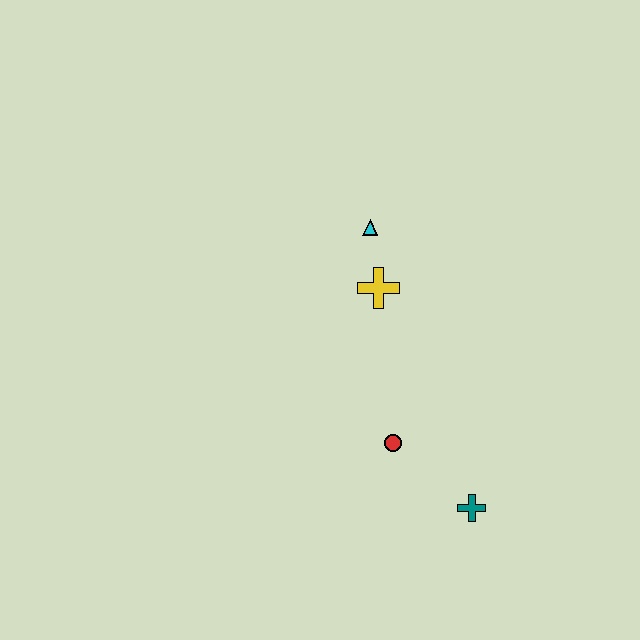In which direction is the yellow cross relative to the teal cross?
The yellow cross is above the teal cross.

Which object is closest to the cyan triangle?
The yellow cross is closest to the cyan triangle.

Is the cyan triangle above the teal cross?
Yes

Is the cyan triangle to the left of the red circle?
Yes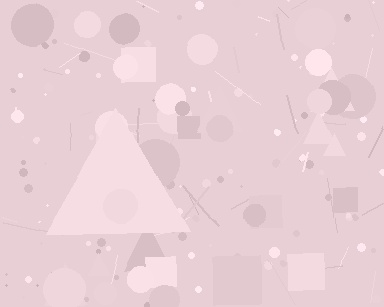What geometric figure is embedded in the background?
A triangle is embedded in the background.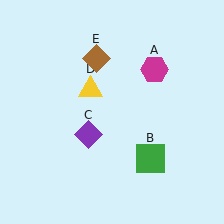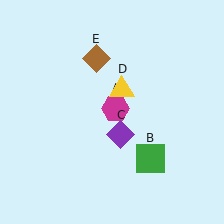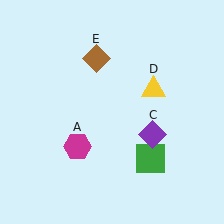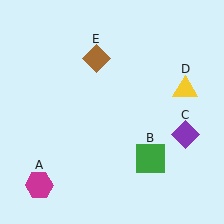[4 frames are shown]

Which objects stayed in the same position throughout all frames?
Green square (object B) and brown diamond (object E) remained stationary.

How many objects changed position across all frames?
3 objects changed position: magenta hexagon (object A), purple diamond (object C), yellow triangle (object D).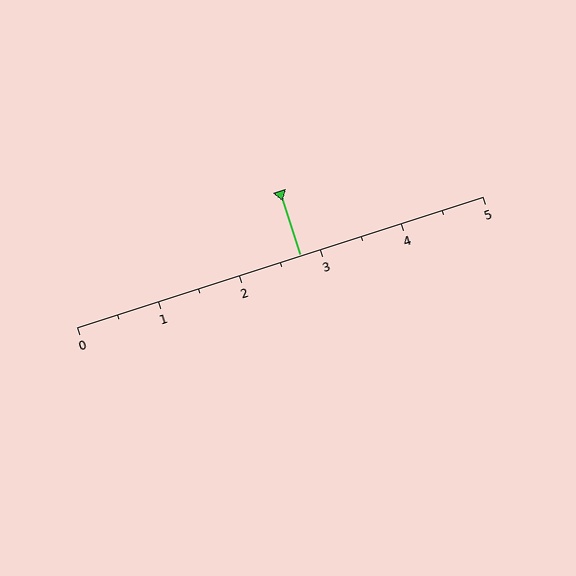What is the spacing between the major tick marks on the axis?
The major ticks are spaced 1 apart.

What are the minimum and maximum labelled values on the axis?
The axis runs from 0 to 5.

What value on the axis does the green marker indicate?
The marker indicates approximately 2.8.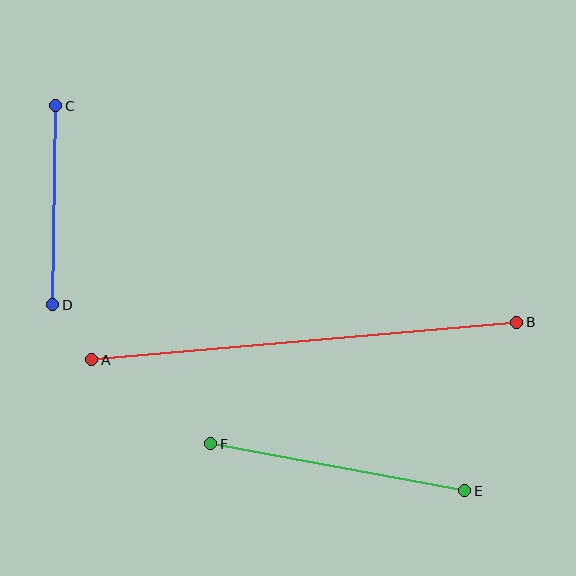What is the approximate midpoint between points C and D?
The midpoint is at approximately (54, 205) pixels.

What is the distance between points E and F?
The distance is approximately 259 pixels.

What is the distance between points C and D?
The distance is approximately 199 pixels.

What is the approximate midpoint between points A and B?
The midpoint is at approximately (304, 341) pixels.